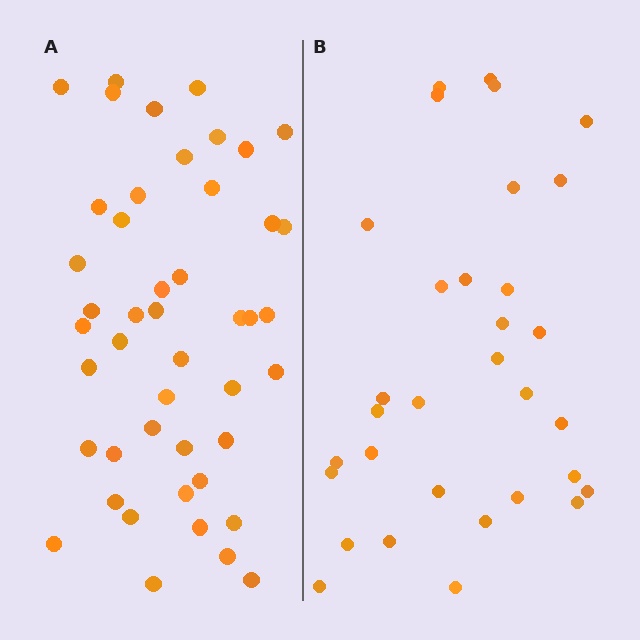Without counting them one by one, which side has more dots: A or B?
Region A (the left region) has more dots.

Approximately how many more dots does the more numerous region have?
Region A has approximately 15 more dots than region B.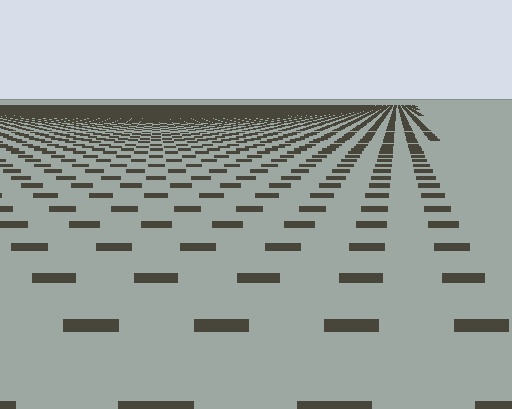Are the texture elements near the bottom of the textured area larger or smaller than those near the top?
Larger. Near the bottom, elements are closer to the viewer and appear at a bigger on-screen size.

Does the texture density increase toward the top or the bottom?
Density increases toward the top.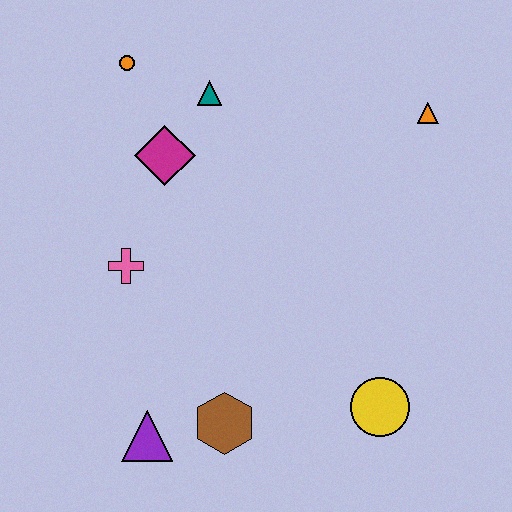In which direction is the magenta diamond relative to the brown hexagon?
The magenta diamond is above the brown hexagon.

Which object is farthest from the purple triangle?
The orange triangle is farthest from the purple triangle.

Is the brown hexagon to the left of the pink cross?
No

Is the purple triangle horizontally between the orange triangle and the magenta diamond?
No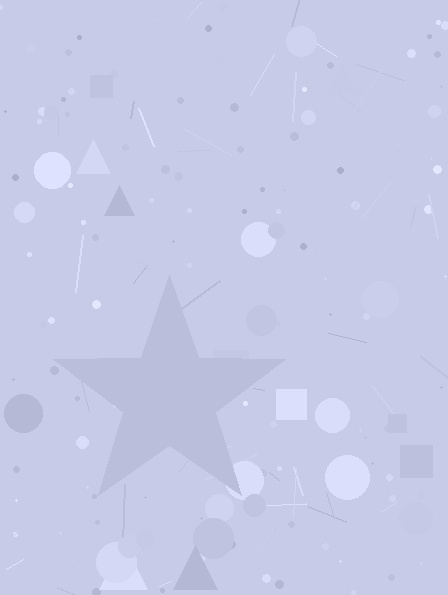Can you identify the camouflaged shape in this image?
The camouflaged shape is a star.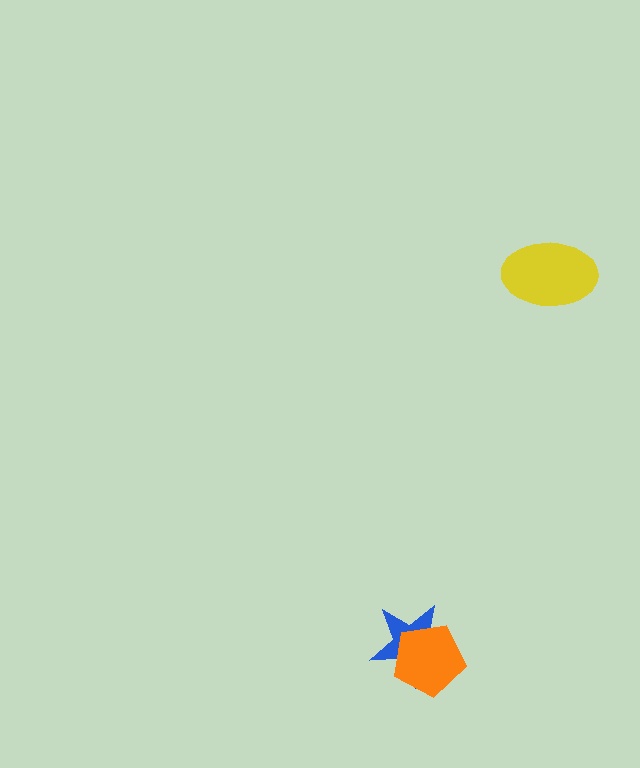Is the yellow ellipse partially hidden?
No, no other shape covers it.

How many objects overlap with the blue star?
1 object overlaps with the blue star.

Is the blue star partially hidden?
Yes, it is partially covered by another shape.